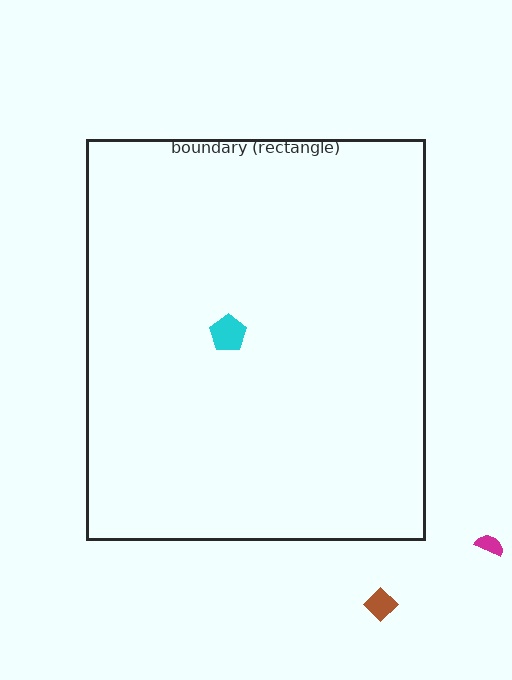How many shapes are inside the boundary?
1 inside, 2 outside.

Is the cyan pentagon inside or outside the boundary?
Inside.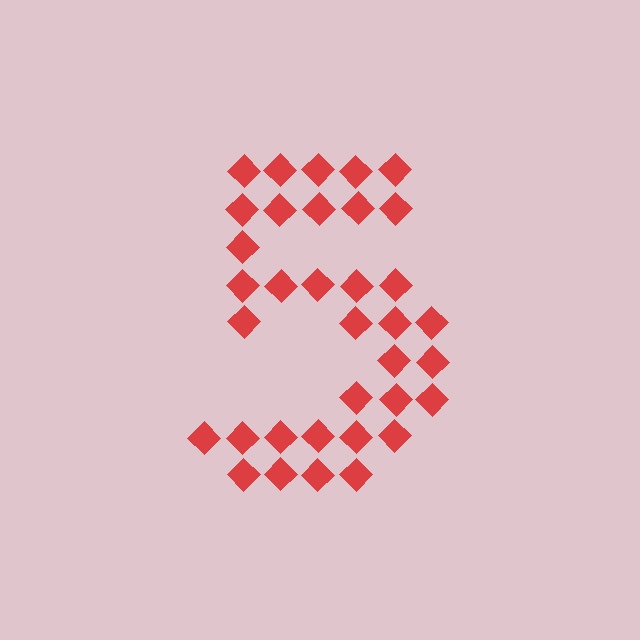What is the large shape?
The large shape is the digit 5.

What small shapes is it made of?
It is made of small diamonds.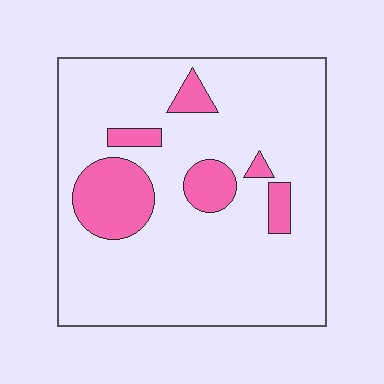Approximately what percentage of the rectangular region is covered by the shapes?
Approximately 15%.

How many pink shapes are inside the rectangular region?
6.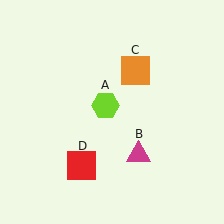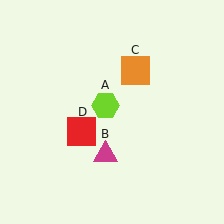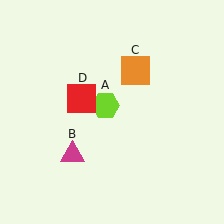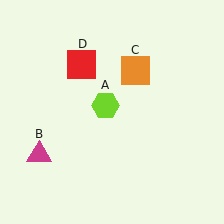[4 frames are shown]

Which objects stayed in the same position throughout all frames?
Lime hexagon (object A) and orange square (object C) remained stationary.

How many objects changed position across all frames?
2 objects changed position: magenta triangle (object B), red square (object D).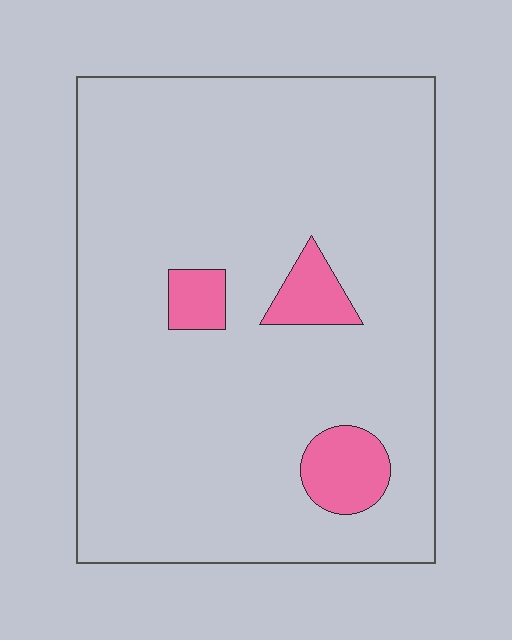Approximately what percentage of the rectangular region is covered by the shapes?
Approximately 10%.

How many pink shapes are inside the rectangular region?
3.